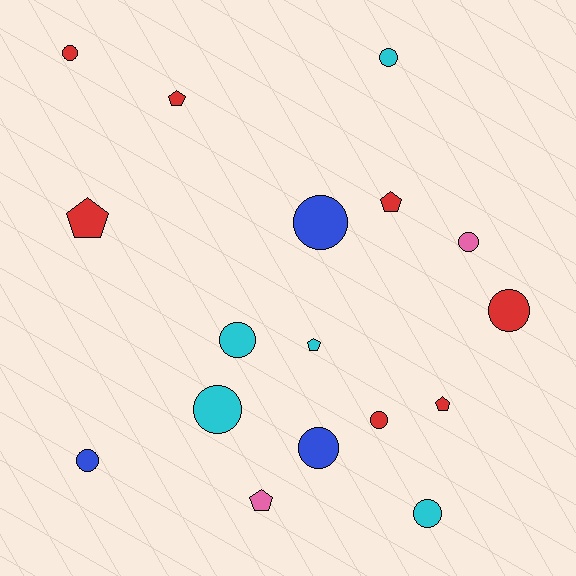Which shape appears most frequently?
Circle, with 11 objects.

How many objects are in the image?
There are 17 objects.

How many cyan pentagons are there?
There is 1 cyan pentagon.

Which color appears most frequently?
Red, with 7 objects.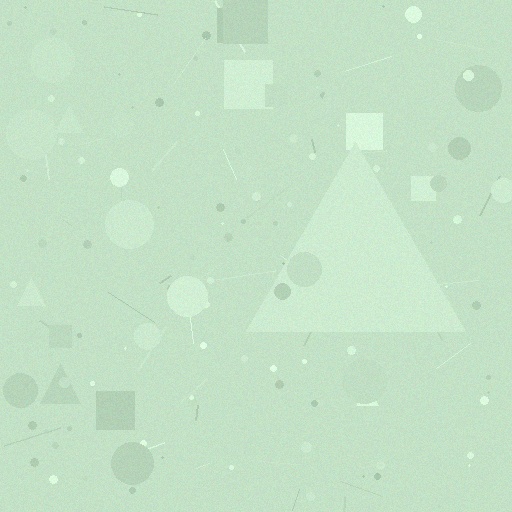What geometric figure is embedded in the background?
A triangle is embedded in the background.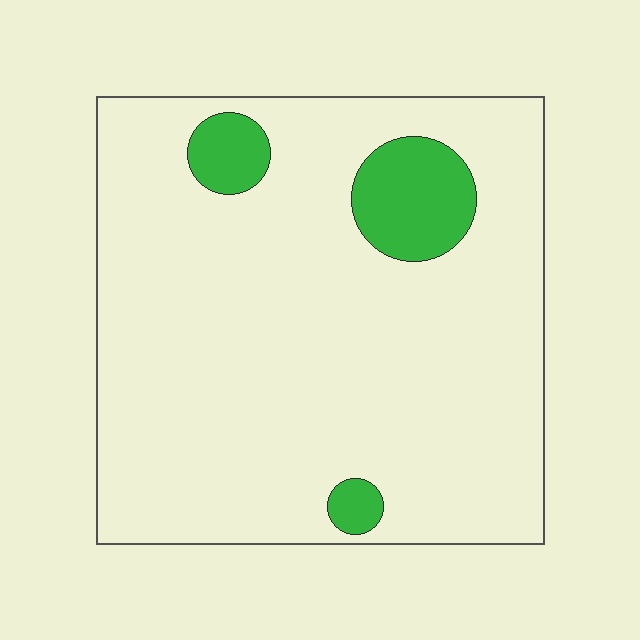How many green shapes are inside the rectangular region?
3.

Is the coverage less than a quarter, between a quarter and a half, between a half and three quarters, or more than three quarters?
Less than a quarter.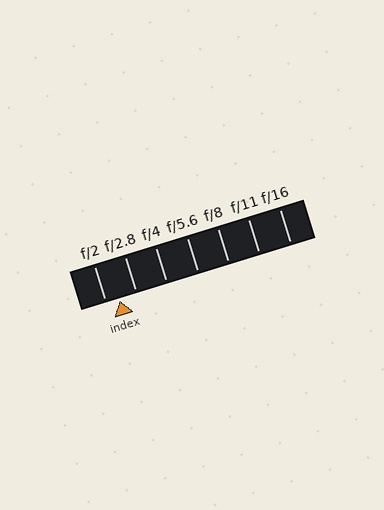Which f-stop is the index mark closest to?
The index mark is closest to f/2.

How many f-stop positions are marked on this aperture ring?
There are 7 f-stop positions marked.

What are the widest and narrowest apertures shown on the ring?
The widest aperture shown is f/2 and the narrowest is f/16.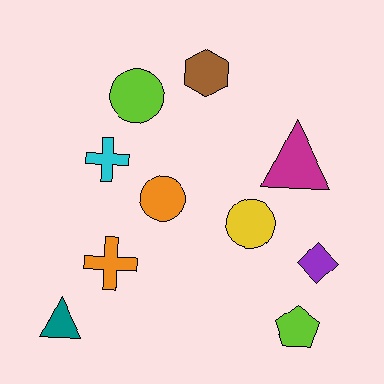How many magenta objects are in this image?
There is 1 magenta object.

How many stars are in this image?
There are no stars.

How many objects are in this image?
There are 10 objects.